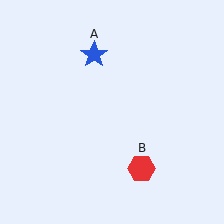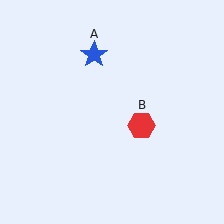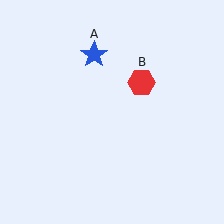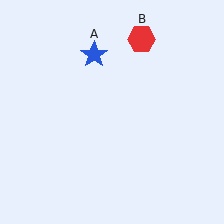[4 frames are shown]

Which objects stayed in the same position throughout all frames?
Blue star (object A) remained stationary.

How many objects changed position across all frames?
1 object changed position: red hexagon (object B).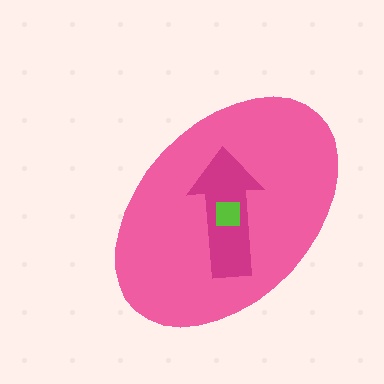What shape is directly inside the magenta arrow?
The lime square.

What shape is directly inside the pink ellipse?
The magenta arrow.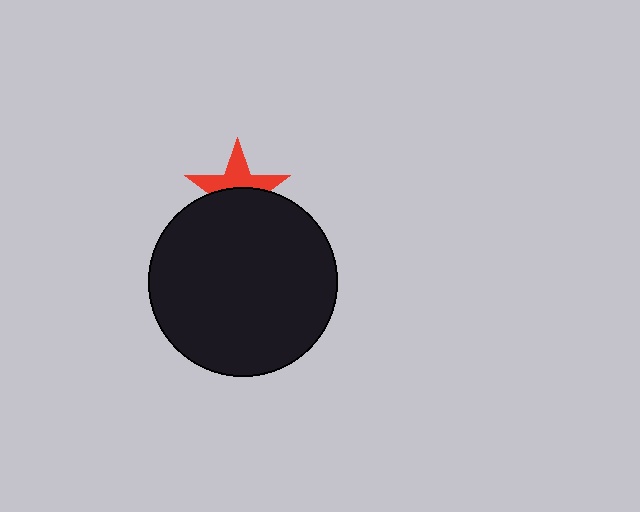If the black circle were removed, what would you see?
You would see the complete red star.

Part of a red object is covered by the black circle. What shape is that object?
It is a star.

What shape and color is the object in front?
The object in front is a black circle.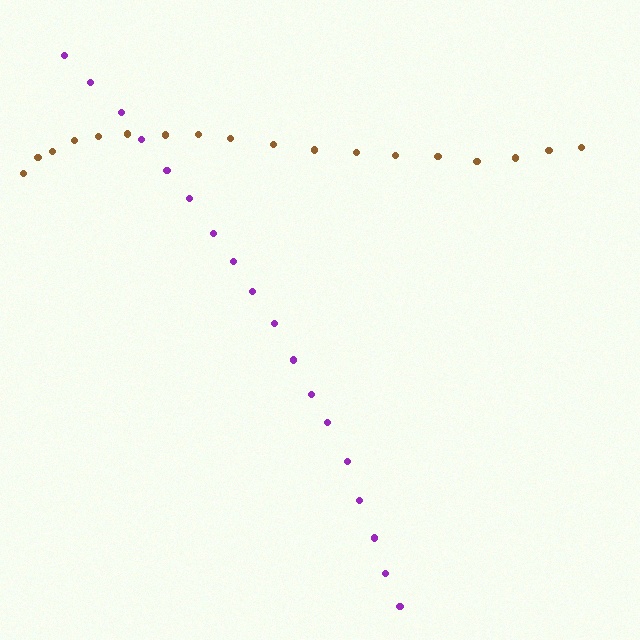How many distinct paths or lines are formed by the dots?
There are 2 distinct paths.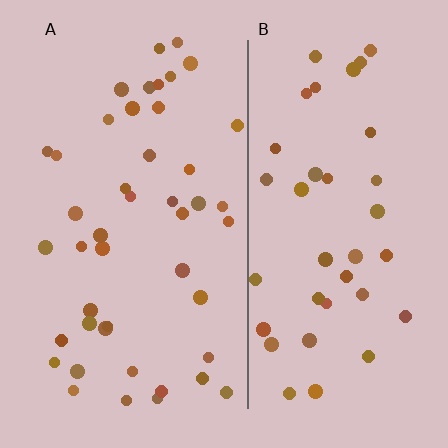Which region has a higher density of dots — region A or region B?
A (the left).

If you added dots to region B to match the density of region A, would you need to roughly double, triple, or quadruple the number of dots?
Approximately double.